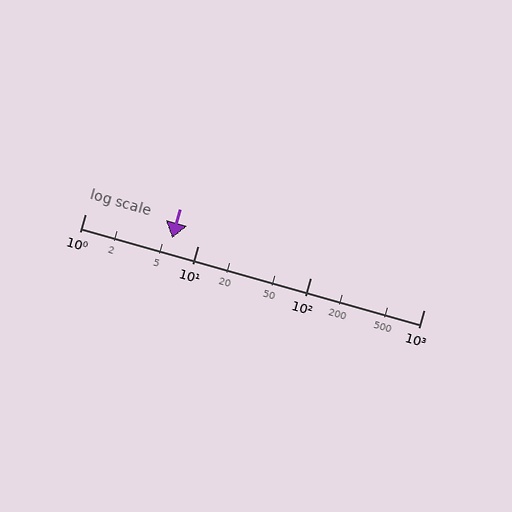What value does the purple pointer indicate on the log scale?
The pointer indicates approximately 5.9.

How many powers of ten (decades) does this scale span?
The scale spans 3 decades, from 1 to 1000.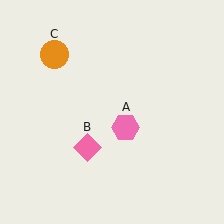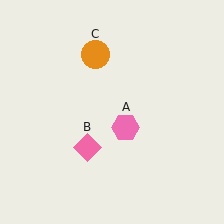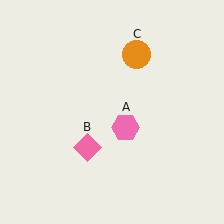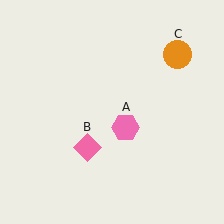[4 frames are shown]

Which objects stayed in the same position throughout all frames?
Pink hexagon (object A) and pink diamond (object B) remained stationary.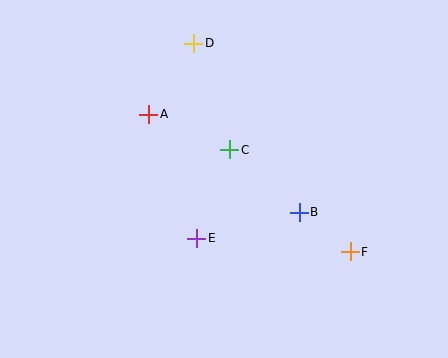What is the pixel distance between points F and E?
The distance between F and E is 154 pixels.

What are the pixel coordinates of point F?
Point F is at (350, 252).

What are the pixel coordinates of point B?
Point B is at (299, 212).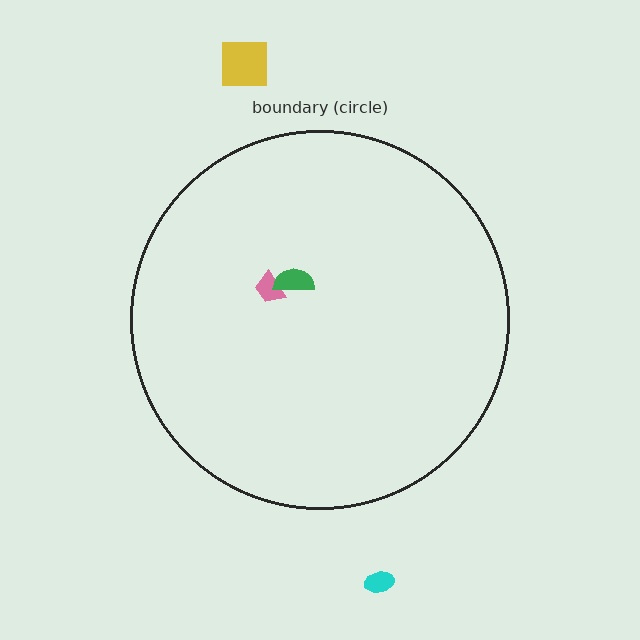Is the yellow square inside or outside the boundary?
Outside.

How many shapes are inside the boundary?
2 inside, 2 outside.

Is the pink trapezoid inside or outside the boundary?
Inside.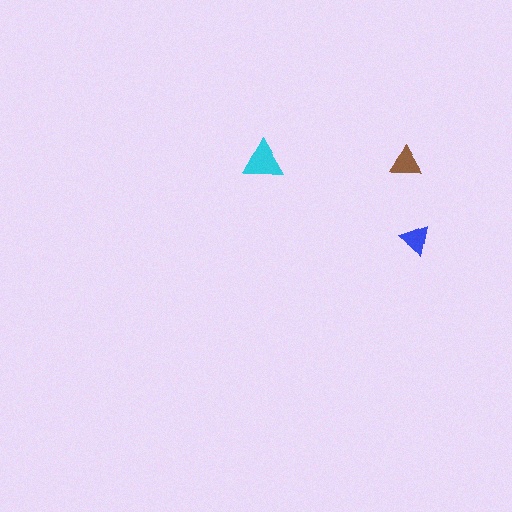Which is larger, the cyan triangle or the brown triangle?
The cyan one.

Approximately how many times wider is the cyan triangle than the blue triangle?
About 1.5 times wider.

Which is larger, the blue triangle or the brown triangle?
The brown one.